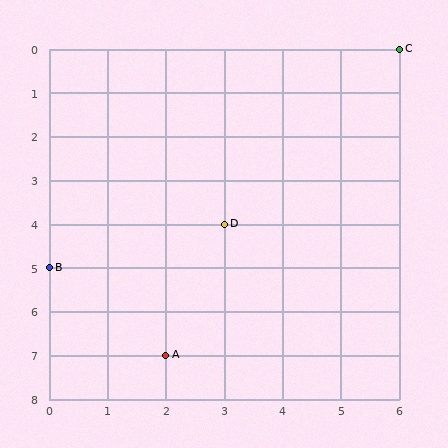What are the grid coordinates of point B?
Point B is at grid coordinates (0, 5).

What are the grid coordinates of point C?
Point C is at grid coordinates (6, 0).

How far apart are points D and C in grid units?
Points D and C are 3 columns and 4 rows apart (about 5.0 grid units diagonally).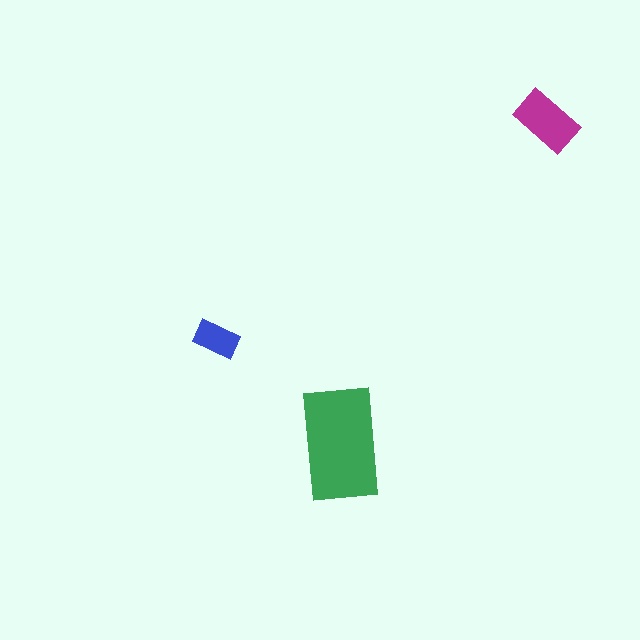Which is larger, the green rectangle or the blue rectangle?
The green one.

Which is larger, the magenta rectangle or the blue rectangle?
The magenta one.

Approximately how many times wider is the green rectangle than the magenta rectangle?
About 2 times wider.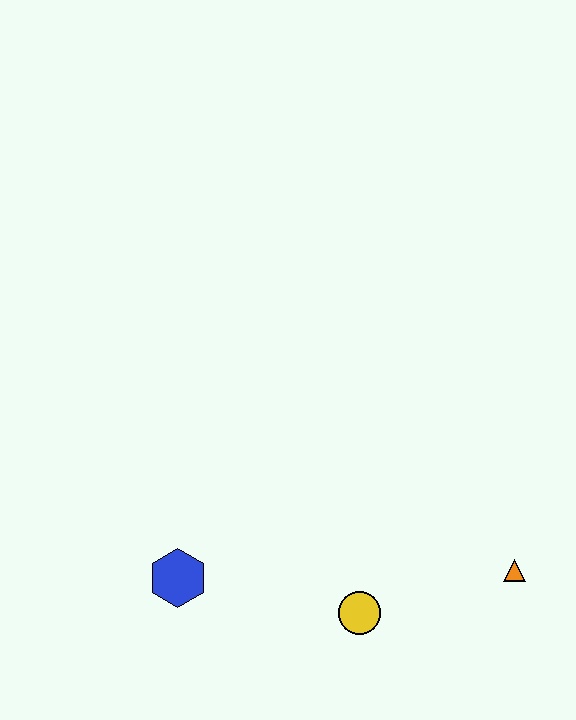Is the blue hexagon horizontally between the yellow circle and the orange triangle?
No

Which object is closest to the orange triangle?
The yellow circle is closest to the orange triangle.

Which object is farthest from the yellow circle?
The blue hexagon is farthest from the yellow circle.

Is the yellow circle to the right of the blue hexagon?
Yes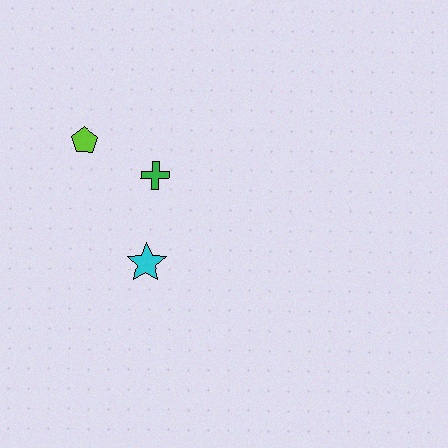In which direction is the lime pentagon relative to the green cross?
The lime pentagon is to the left of the green cross.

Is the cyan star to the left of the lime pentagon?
No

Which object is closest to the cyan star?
The green cross is closest to the cyan star.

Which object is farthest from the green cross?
The cyan star is farthest from the green cross.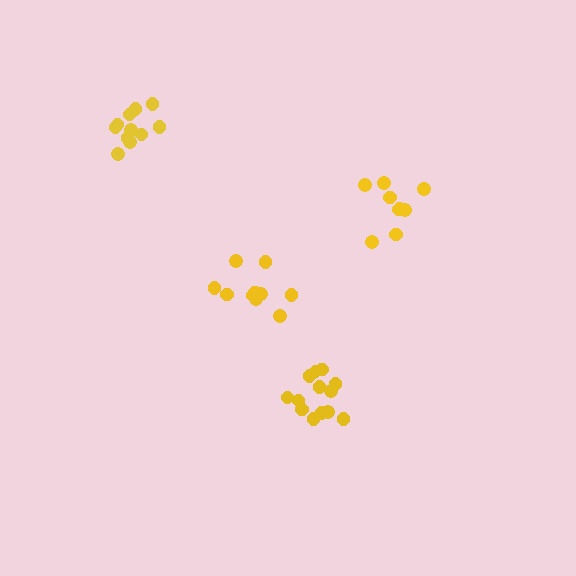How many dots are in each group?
Group 1: 10 dots, Group 2: 11 dots, Group 3: 9 dots, Group 4: 13 dots (43 total).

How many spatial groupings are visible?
There are 4 spatial groupings.